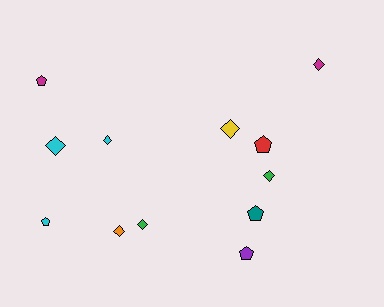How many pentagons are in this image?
There are 5 pentagons.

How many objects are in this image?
There are 12 objects.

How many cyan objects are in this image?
There are 3 cyan objects.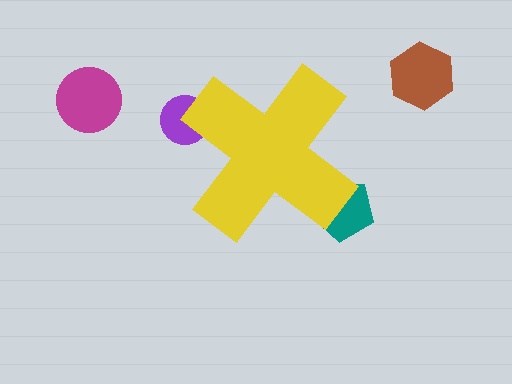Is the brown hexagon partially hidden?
No, the brown hexagon is fully visible.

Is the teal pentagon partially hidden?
Yes, the teal pentagon is partially hidden behind the yellow cross.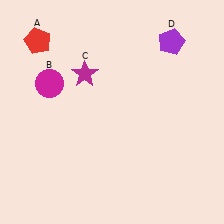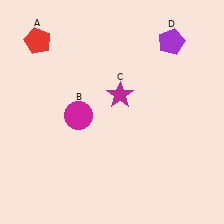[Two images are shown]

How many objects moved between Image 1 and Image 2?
2 objects moved between the two images.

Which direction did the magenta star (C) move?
The magenta star (C) moved right.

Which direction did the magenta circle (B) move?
The magenta circle (B) moved down.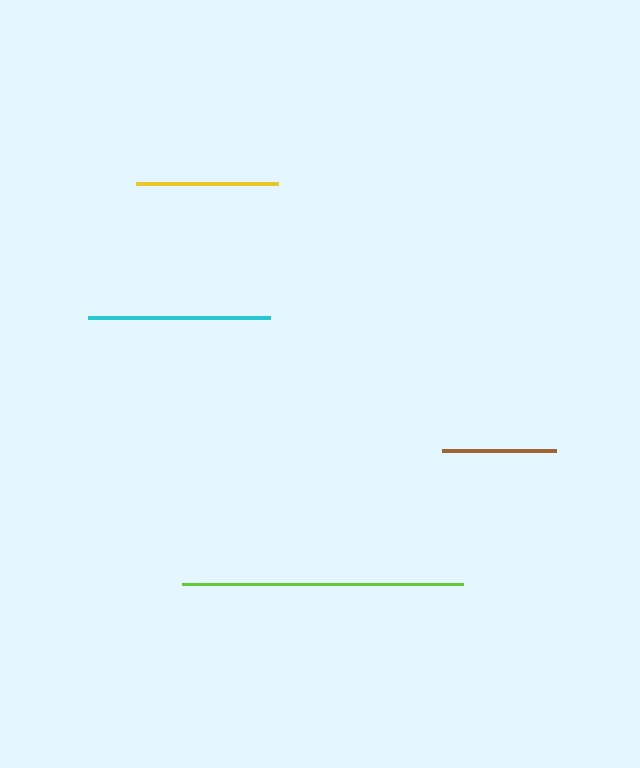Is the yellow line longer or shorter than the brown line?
The yellow line is longer than the brown line.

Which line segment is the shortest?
The brown line is the shortest at approximately 114 pixels.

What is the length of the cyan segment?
The cyan segment is approximately 182 pixels long.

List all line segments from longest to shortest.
From longest to shortest: lime, cyan, yellow, brown.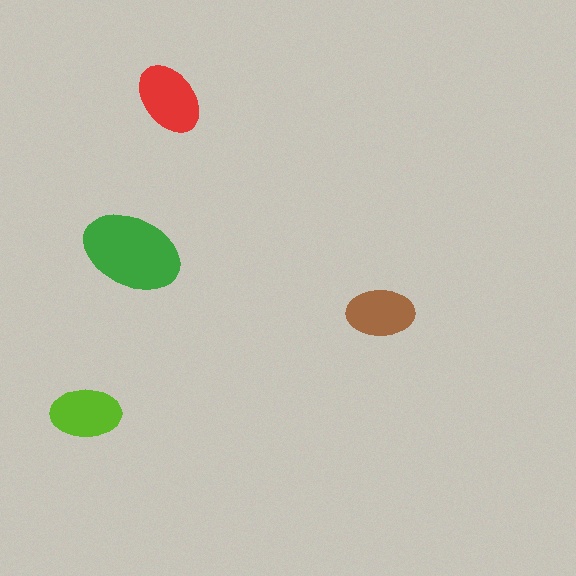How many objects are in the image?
There are 4 objects in the image.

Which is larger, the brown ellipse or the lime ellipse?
The lime one.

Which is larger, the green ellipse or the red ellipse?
The green one.